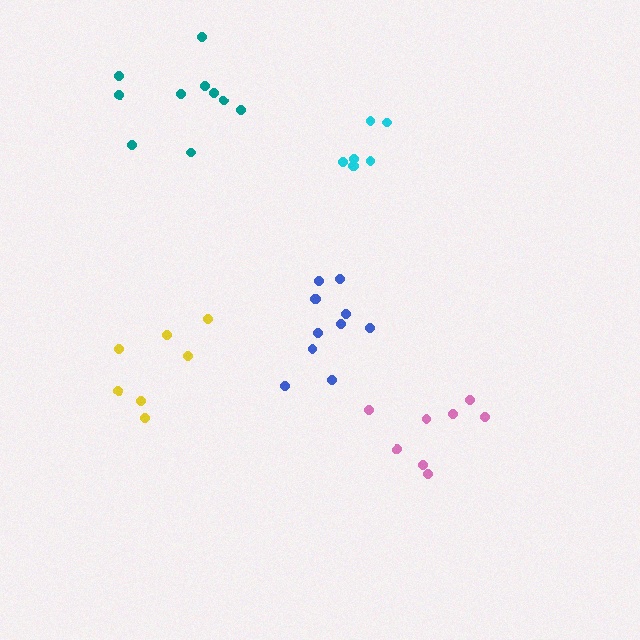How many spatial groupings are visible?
There are 5 spatial groupings.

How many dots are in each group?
Group 1: 10 dots, Group 2: 8 dots, Group 3: 7 dots, Group 4: 11 dots, Group 5: 7 dots (43 total).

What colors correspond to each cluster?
The clusters are colored: teal, pink, yellow, blue, cyan.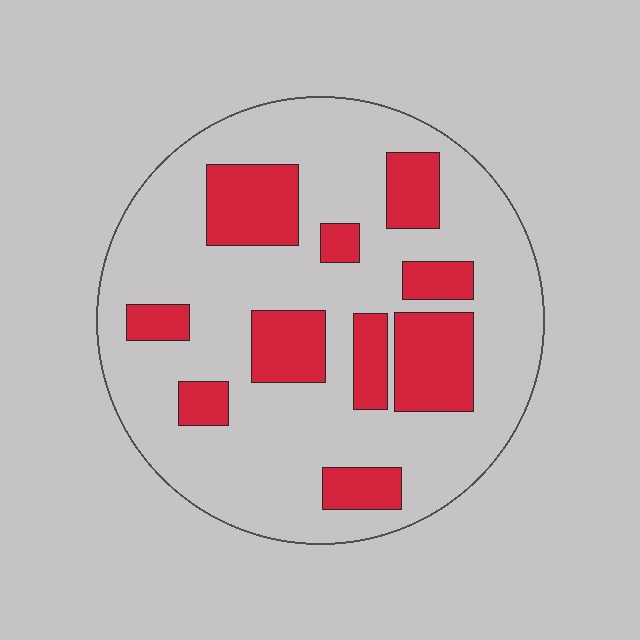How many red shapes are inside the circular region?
10.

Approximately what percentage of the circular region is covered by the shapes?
Approximately 25%.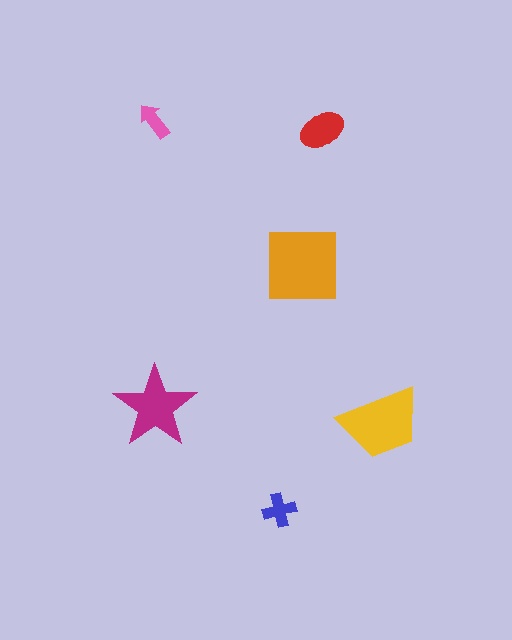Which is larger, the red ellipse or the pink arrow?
The red ellipse.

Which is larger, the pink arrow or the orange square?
The orange square.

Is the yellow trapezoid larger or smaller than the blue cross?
Larger.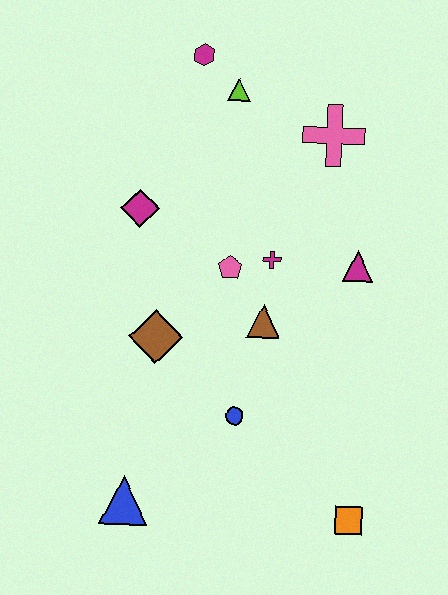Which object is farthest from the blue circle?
The magenta hexagon is farthest from the blue circle.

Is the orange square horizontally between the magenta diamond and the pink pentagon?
No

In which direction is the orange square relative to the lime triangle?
The orange square is below the lime triangle.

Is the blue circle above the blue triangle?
Yes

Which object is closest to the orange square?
The blue circle is closest to the orange square.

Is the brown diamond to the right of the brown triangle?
No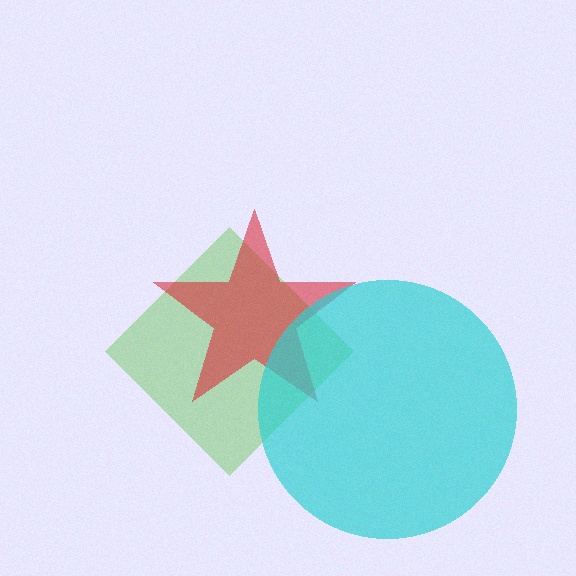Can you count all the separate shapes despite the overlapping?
Yes, there are 3 separate shapes.